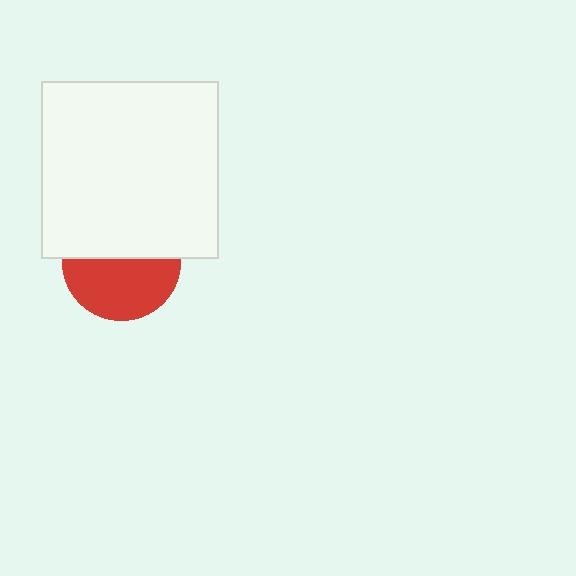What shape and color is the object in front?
The object in front is a white square.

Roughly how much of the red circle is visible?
About half of it is visible (roughly 53%).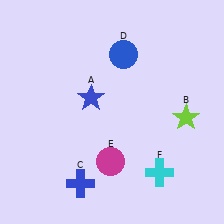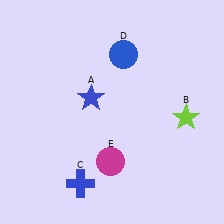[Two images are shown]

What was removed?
The cyan cross (F) was removed in Image 2.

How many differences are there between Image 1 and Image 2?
There is 1 difference between the two images.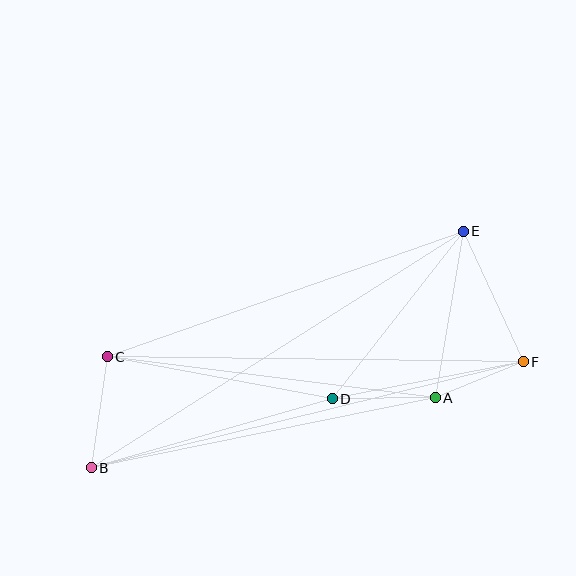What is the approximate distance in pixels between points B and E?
The distance between B and E is approximately 441 pixels.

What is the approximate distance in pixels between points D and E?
The distance between D and E is approximately 213 pixels.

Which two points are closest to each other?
Points A and F are closest to each other.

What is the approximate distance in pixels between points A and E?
The distance between A and E is approximately 169 pixels.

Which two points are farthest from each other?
Points B and F are farthest from each other.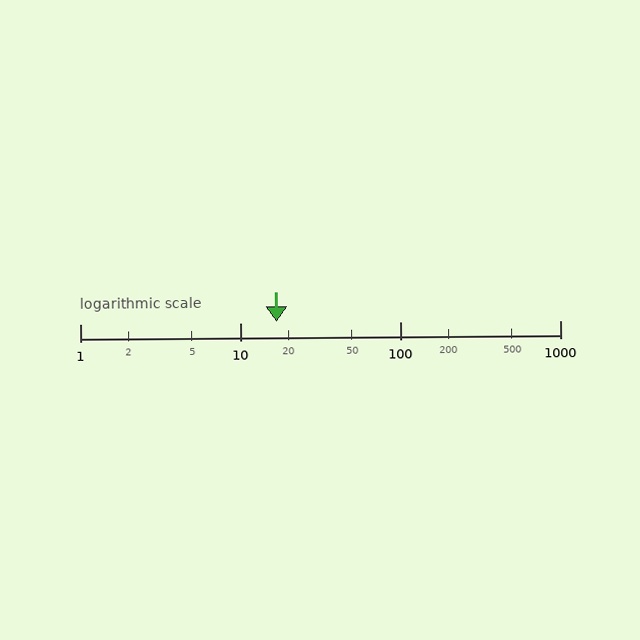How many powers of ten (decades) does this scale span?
The scale spans 3 decades, from 1 to 1000.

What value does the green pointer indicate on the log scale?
The pointer indicates approximately 17.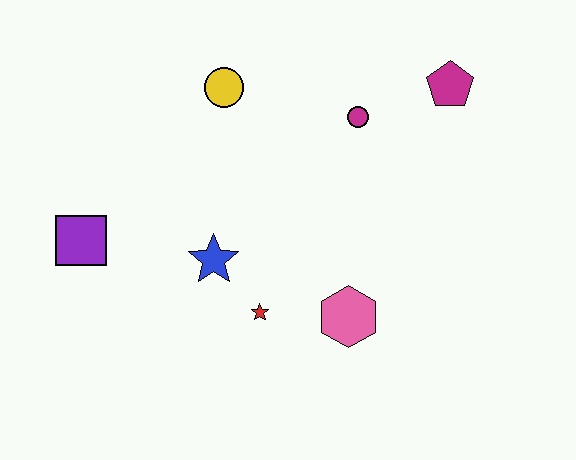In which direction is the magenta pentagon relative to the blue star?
The magenta pentagon is to the right of the blue star.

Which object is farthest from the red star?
The magenta pentagon is farthest from the red star.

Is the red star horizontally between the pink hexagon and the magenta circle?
No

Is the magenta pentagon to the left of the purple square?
No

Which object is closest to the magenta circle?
The magenta pentagon is closest to the magenta circle.